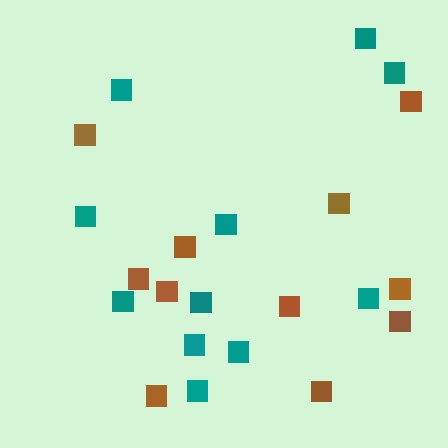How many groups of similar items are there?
There are 2 groups: one group of brown squares (11) and one group of teal squares (11).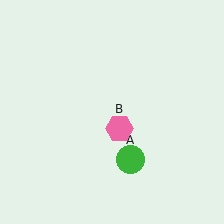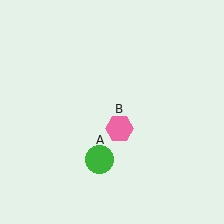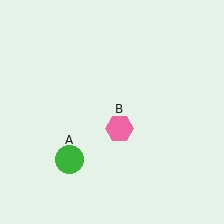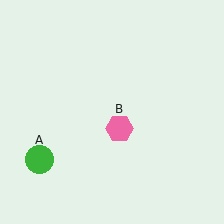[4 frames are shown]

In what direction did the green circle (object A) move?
The green circle (object A) moved left.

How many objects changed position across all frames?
1 object changed position: green circle (object A).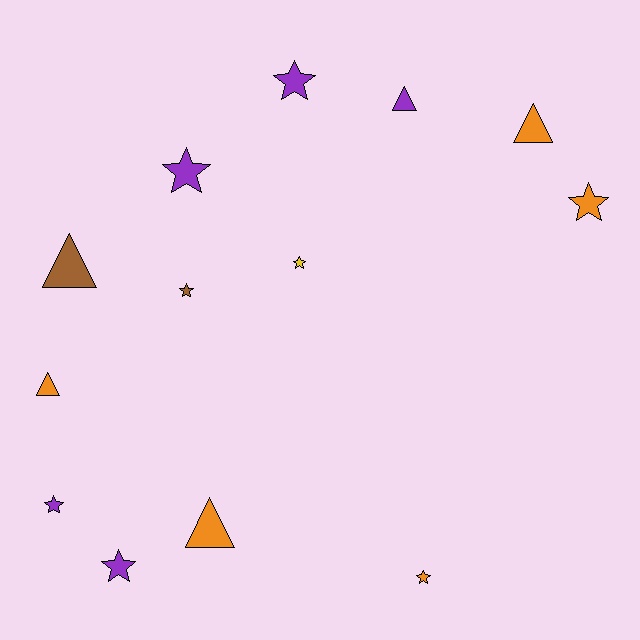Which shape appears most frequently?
Star, with 8 objects.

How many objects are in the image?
There are 13 objects.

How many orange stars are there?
There are 2 orange stars.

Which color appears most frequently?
Orange, with 5 objects.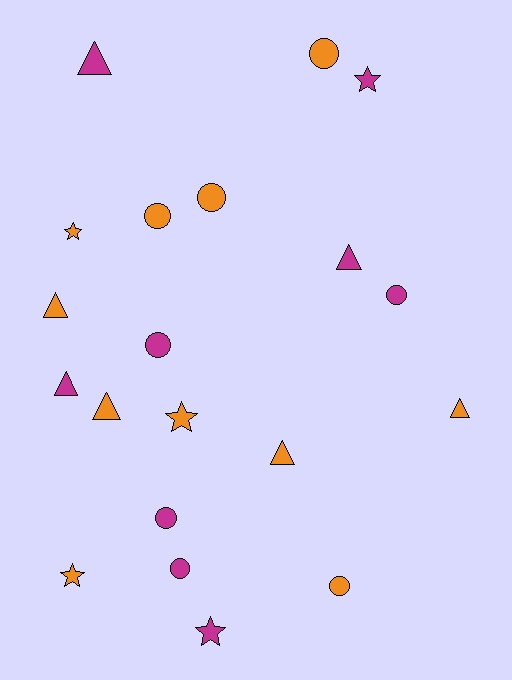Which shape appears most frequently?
Circle, with 8 objects.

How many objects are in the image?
There are 20 objects.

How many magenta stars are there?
There are 2 magenta stars.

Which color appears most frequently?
Orange, with 11 objects.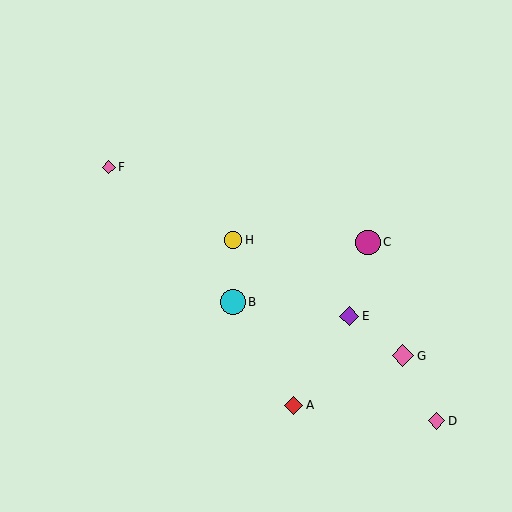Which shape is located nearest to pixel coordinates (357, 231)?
The magenta circle (labeled C) at (368, 242) is nearest to that location.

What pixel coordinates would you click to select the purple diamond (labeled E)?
Click at (349, 316) to select the purple diamond E.